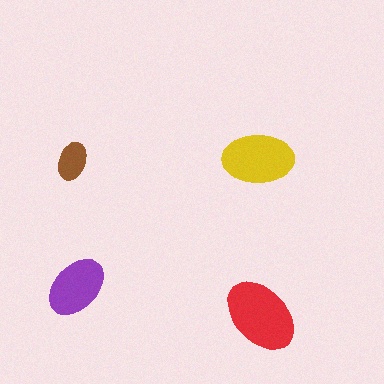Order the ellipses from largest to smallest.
the red one, the yellow one, the purple one, the brown one.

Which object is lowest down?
The red ellipse is bottommost.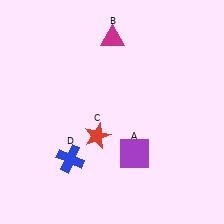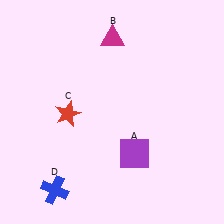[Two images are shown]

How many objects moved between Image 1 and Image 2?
2 objects moved between the two images.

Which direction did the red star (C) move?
The red star (C) moved left.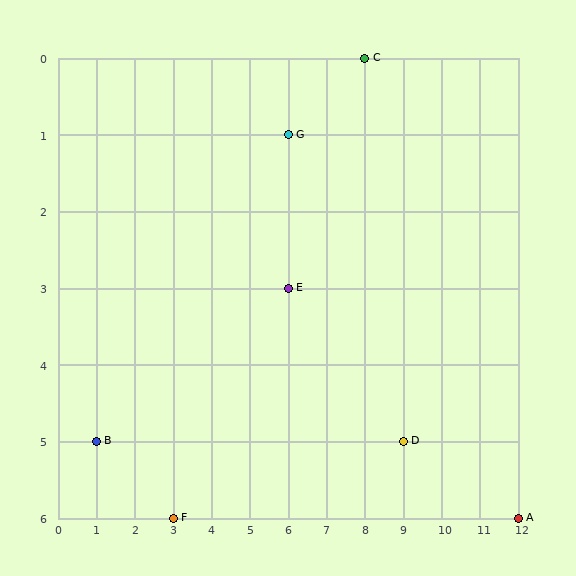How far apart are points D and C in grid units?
Points D and C are 1 column and 5 rows apart (about 5.1 grid units diagonally).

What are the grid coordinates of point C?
Point C is at grid coordinates (8, 0).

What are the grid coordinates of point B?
Point B is at grid coordinates (1, 5).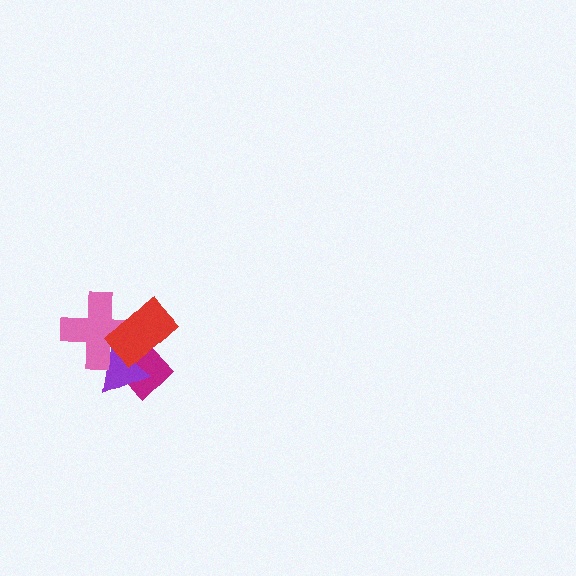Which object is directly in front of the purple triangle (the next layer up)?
The pink cross is directly in front of the purple triangle.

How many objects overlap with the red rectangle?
3 objects overlap with the red rectangle.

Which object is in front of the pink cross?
The red rectangle is in front of the pink cross.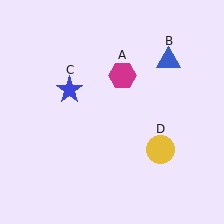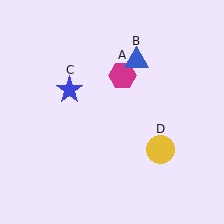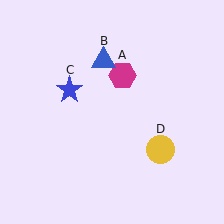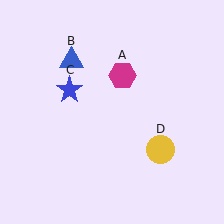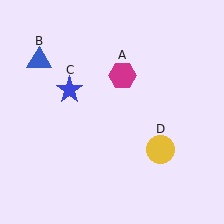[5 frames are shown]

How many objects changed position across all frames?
1 object changed position: blue triangle (object B).